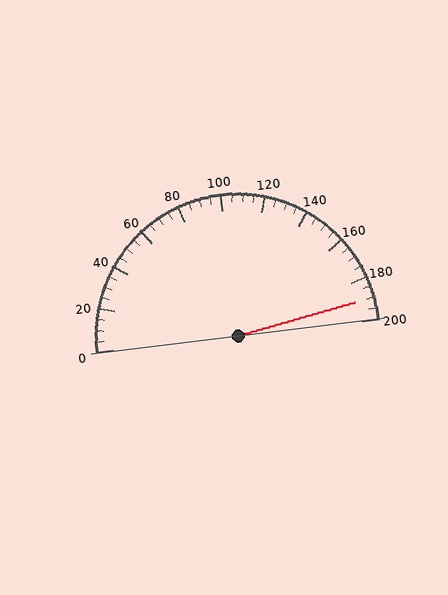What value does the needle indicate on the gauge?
The needle indicates approximately 190.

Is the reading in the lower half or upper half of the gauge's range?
The reading is in the upper half of the range (0 to 200).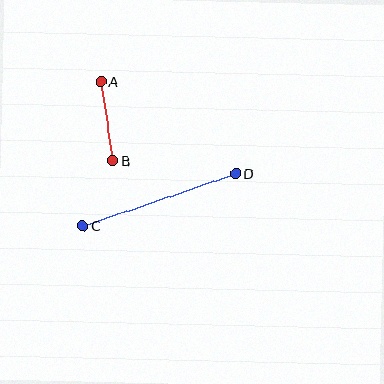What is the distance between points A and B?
The distance is approximately 80 pixels.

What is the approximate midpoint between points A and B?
The midpoint is at approximately (107, 121) pixels.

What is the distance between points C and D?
The distance is approximately 162 pixels.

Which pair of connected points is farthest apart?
Points C and D are farthest apart.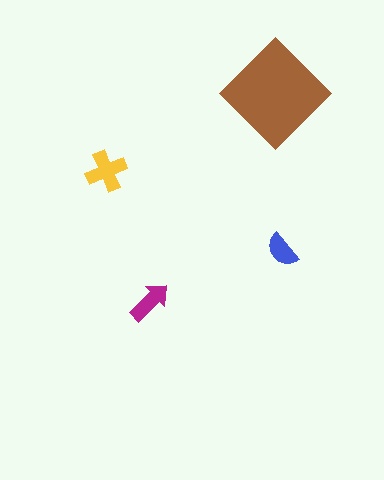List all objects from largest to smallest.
The brown diamond, the yellow cross, the magenta arrow, the blue semicircle.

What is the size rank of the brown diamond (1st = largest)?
1st.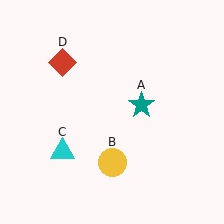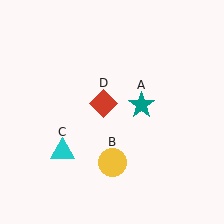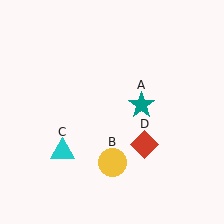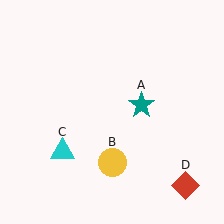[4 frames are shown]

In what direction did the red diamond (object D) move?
The red diamond (object D) moved down and to the right.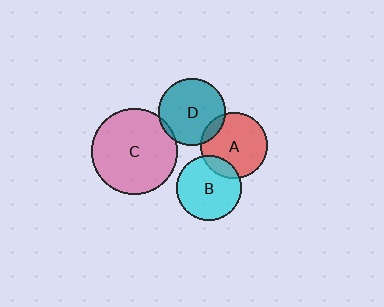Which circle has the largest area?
Circle C (pink).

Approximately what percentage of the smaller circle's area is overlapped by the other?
Approximately 5%.